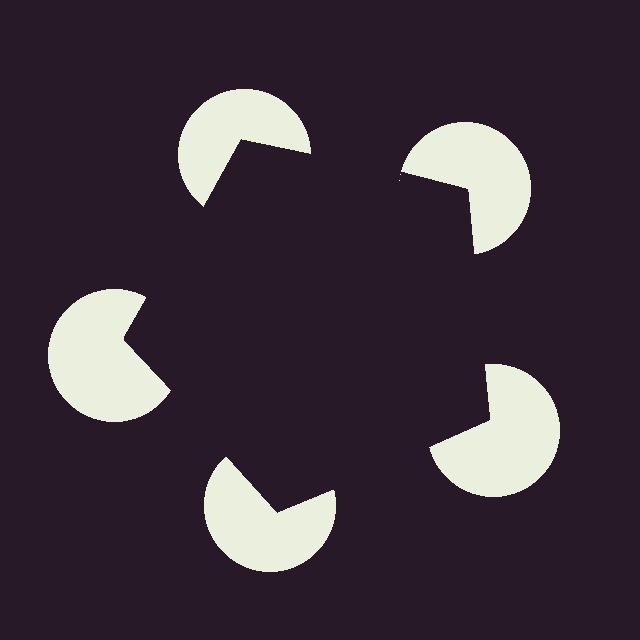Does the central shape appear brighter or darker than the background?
It typically appears slightly darker than the background, even though no actual brightness change is drawn.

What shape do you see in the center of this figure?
An illusory pentagon — its edges are inferred from the aligned wedge cuts in the pac-man discs, not physically drawn.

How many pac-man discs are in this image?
There are 5 — one at each vertex of the illusory pentagon.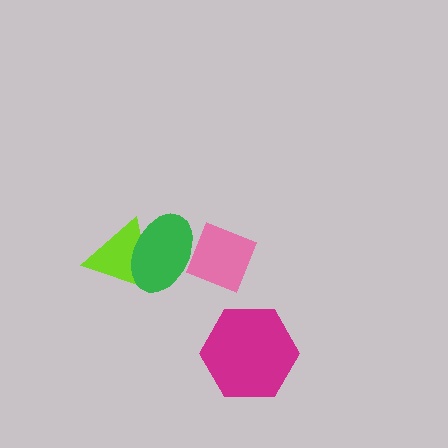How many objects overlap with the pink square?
1 object overlaps with the pink square.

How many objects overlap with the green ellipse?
2 objects overlap with the green ellipse.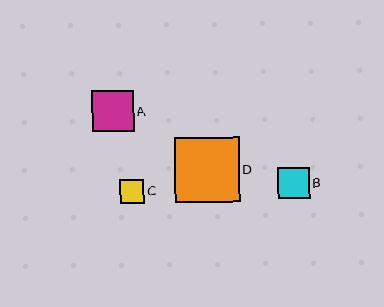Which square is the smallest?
Square C is the smallest with a size of approximately 24 pixels.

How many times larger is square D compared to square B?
Square D is approximately 2.1 times the size of square B.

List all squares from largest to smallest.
From largest to smallest: D, A, B, C.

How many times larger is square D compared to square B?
Square D is approximately 2.1 times the size of square B.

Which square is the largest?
Square D is the largest with a size of approximately 65 pixels.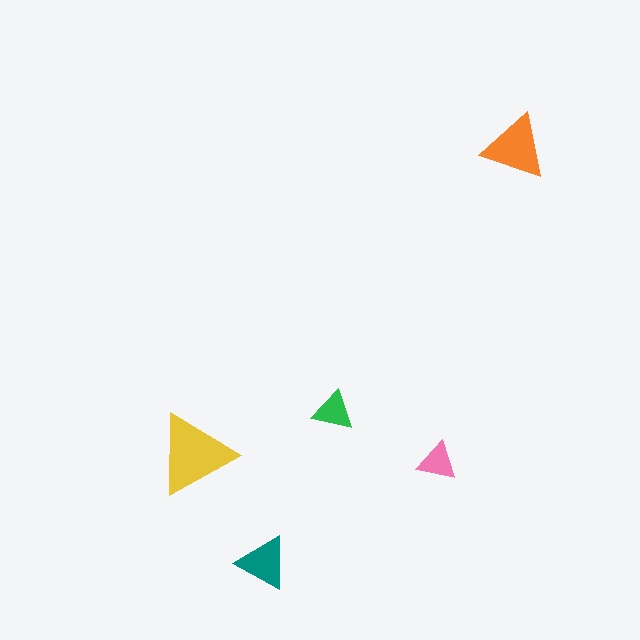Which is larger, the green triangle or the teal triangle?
The teal one.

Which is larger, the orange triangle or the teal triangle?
The orange one.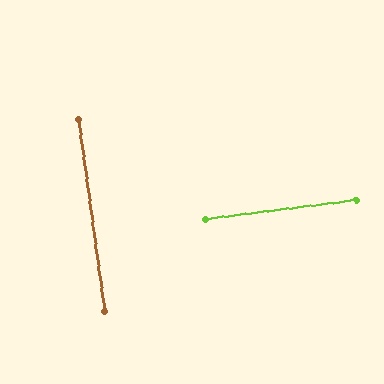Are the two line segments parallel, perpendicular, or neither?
Perpendicular — they meet at approximately 89°.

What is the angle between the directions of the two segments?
Approximately 89 degrees.